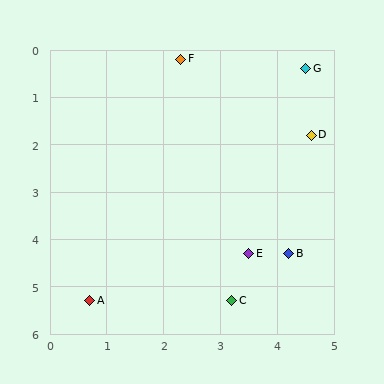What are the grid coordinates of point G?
Point G is at approximately (4.5, 0.4).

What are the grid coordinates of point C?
Point C is at approximately (3.2, 5.3).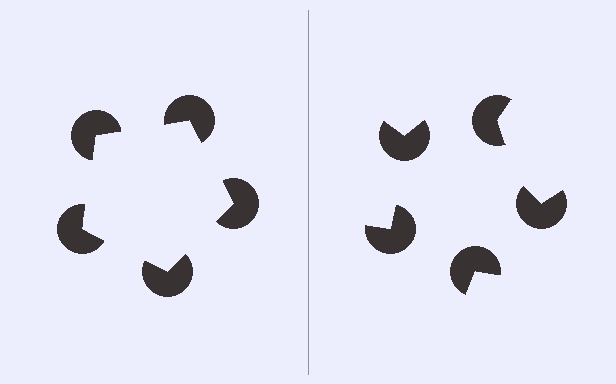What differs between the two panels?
The pac-man discs are positioned identically on both sides; only the wedge orientations differ. On the left they align to a pentagon; on the right they are misaligned.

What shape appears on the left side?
An illusory pentagon.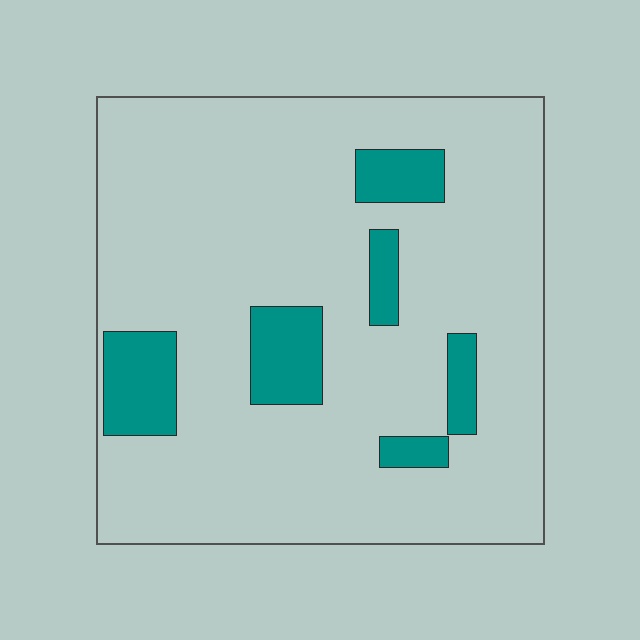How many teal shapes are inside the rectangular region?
6.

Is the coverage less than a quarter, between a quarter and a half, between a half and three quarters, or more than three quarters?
Less than a quarter.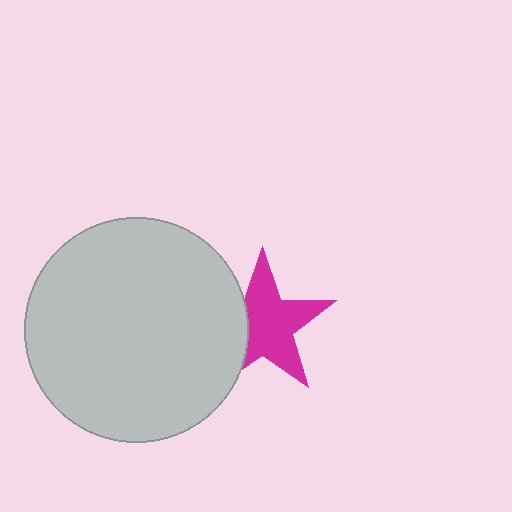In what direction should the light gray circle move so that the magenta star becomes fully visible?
The light gray circle should move left. That is the shortest direction to clear the overlap and leave the magenta star fully visible.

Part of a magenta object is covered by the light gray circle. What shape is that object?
It is a star.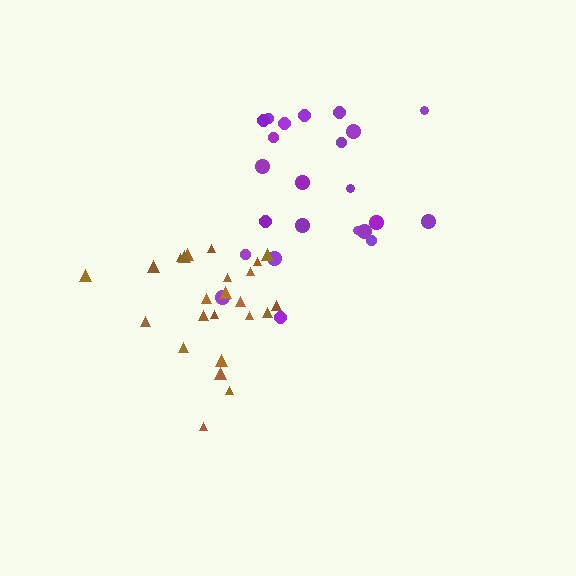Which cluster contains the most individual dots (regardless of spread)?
Brown (24).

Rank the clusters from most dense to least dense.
brown, purple.